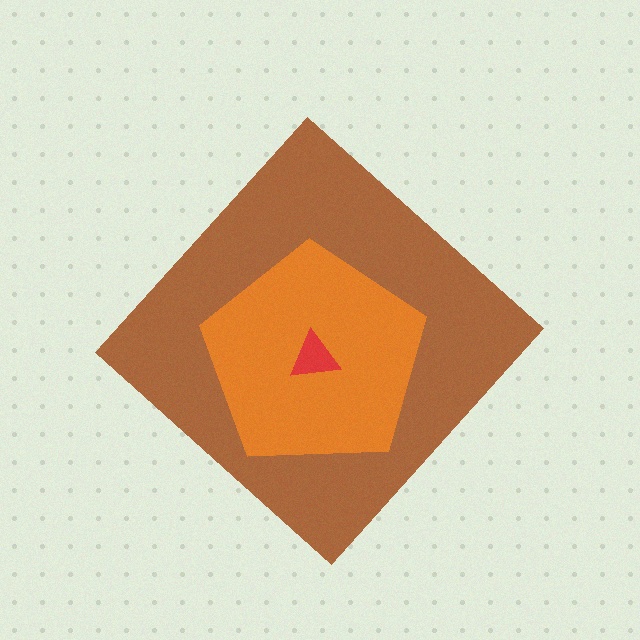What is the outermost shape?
The brown diamond.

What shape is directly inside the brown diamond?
The orange pentagon.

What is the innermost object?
The red triangle.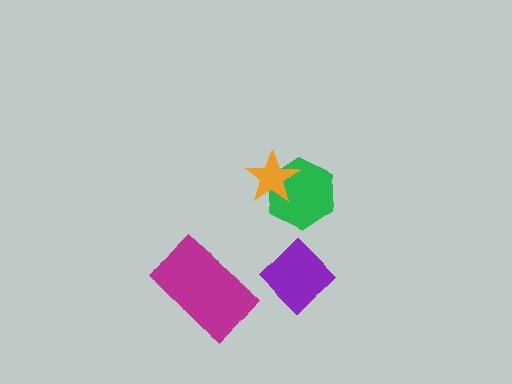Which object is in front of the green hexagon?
The orange star is in front of the green hexagon.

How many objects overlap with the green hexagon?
1 object overlaps with the green hexagon.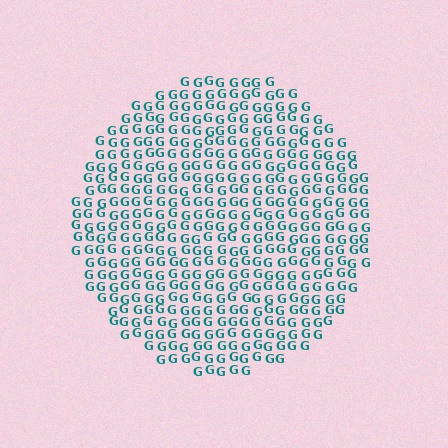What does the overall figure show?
The overall figure shows a circle.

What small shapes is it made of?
It is made of small letter G's.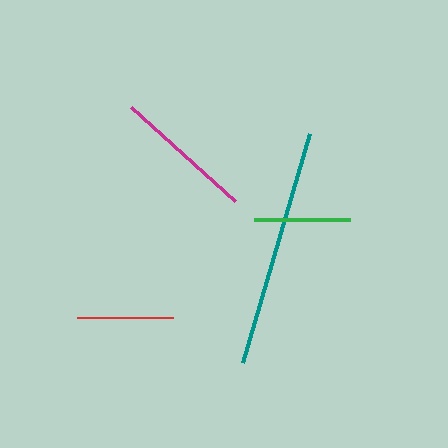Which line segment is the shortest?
The green line is the shortest at approximately 95 pixels.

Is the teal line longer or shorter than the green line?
The teal line is longer than the green line.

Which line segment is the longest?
The teal line is the longest at approximately 239 pixels.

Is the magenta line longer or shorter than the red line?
The magenta line is longer than the red line.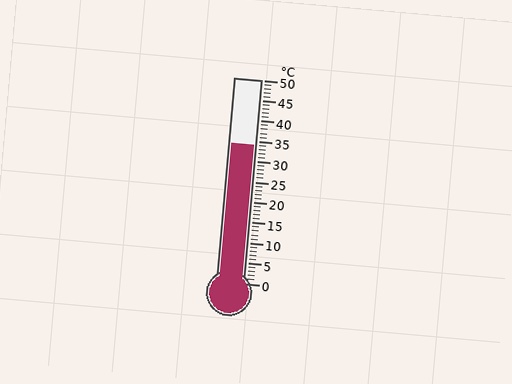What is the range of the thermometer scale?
The thermometer scale ranges from 0°C to 50°C.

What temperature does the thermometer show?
The thermometer shows approximately 34°C.